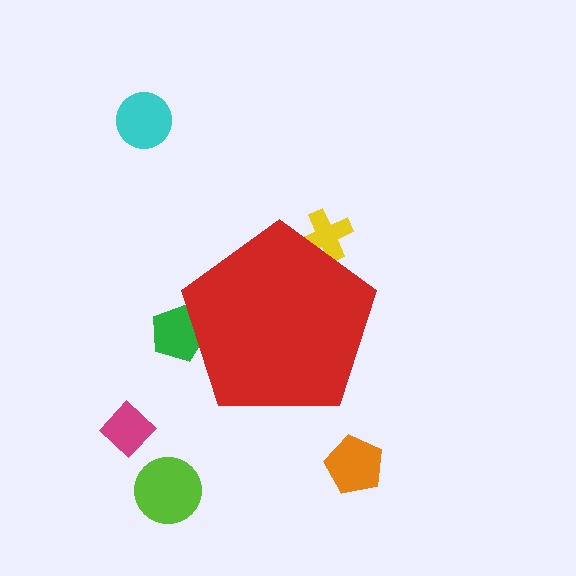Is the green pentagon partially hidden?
Yes, the green pentagon is partially hidden behind the red pentagon.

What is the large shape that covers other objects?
A red pentagon.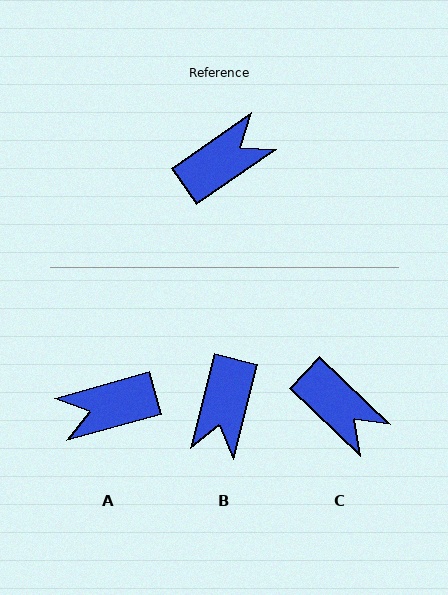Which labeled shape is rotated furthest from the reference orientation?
A, about 161 degrees away.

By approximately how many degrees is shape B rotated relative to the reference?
Approximately 139 degrees clockwise.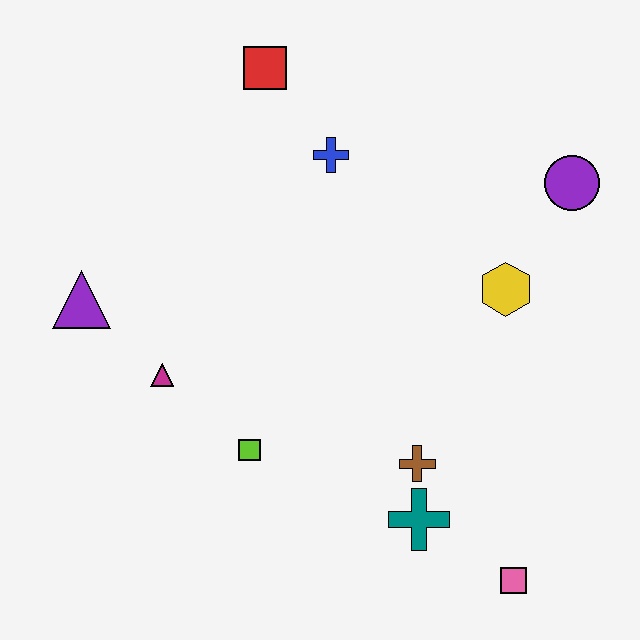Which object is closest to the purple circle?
The yellow hexagon is closest to the purple circle.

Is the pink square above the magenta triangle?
No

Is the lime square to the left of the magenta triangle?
No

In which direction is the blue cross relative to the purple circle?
The blue cross is to the left of the purple circle.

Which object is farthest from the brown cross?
The red square is farthest from the brown cross.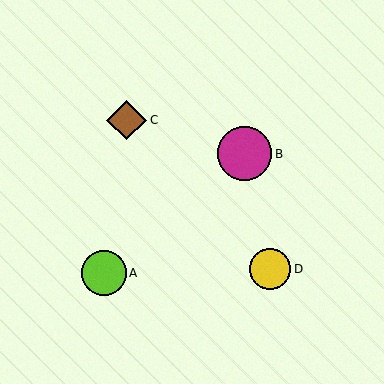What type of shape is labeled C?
Shape C is a brown diamond.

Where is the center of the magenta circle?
The center of the magenta circle is at (244, 154).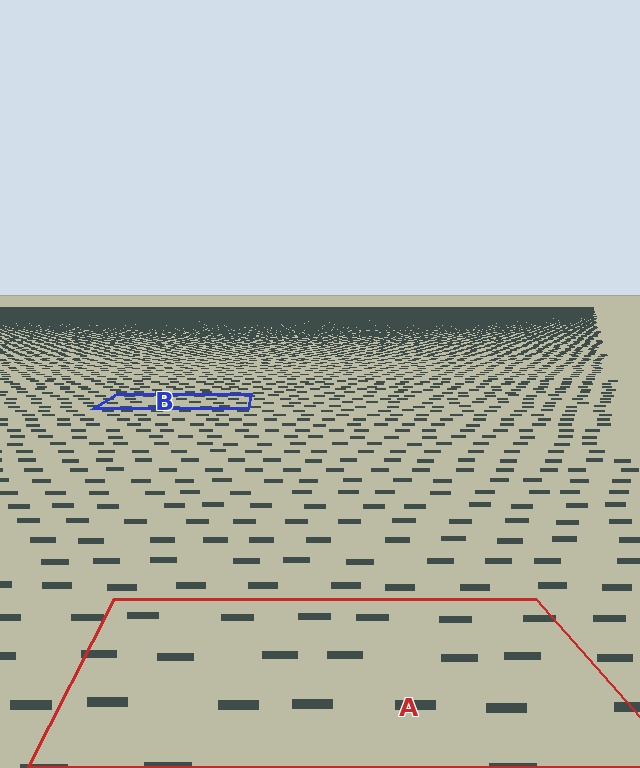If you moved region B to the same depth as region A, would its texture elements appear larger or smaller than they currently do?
They would appear larger. At a closer depth, the same texture elements are projected at a bigger on-screen size.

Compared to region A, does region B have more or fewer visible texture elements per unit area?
Region B has more texture elements per unit area — they are packed more densely because it is farther away.